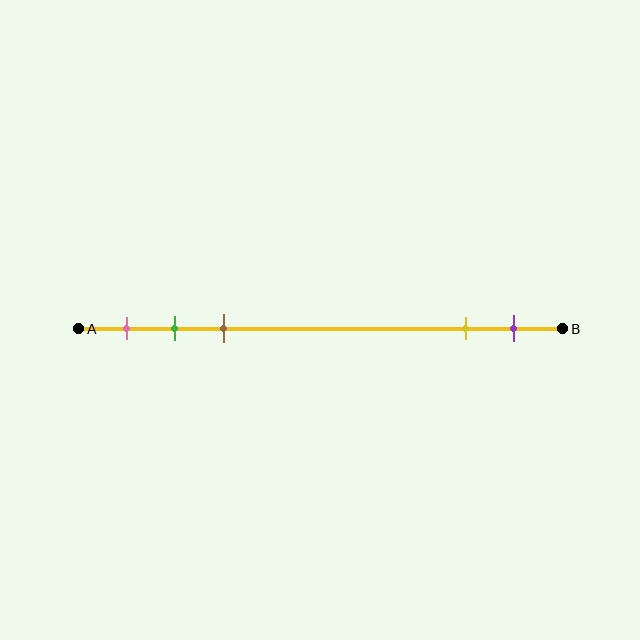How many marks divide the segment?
There are 5 marks dividing the segment.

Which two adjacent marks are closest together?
The green and brown marks are the closest adjacent pair.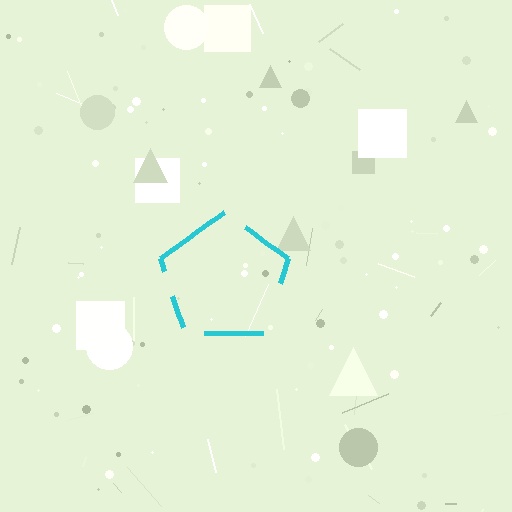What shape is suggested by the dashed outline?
The dashed outline suggests a pentagon.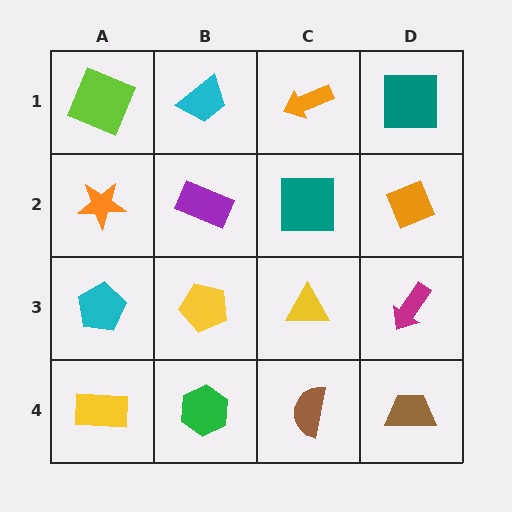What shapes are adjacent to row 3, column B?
A purple rectangle (row 2, column B), a green hexagon (row 4, column B), a cyan pentagon (row 3, column A), a yellow triangle (row 3, column C).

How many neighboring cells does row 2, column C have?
4.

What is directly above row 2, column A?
A lime square.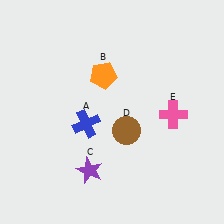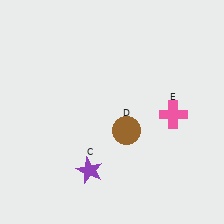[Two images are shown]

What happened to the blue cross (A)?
The blue cross (A) was removed in Image 2. It was in the bottom-left area of Image 1.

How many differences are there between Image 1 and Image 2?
There are 2 differences between the two images.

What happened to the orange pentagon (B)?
The orange pentagon (B) was removed in Image 2. It was in the top-left area of Image 1.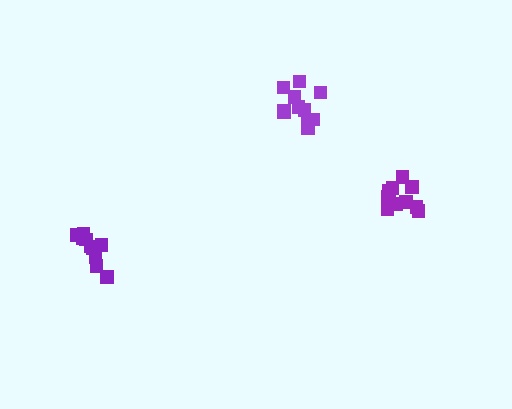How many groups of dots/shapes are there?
There are 3 groups.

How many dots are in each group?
Group 1: 11 dots, Group 2: 10 dots, Group 3: 10 dots (31 total).